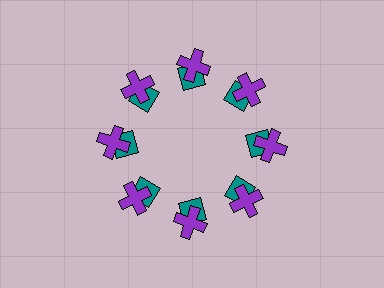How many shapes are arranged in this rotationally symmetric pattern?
There are 16 shapes, arranged in 8 groups of 2.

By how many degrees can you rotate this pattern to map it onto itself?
The pattern maps onto itself every 45 degrees of rotation.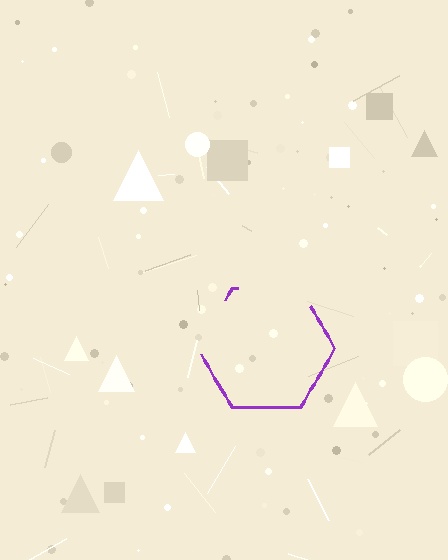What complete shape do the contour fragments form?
The contour fragments form a hexagon.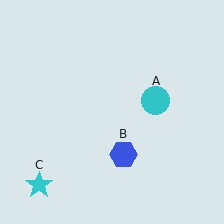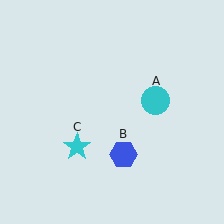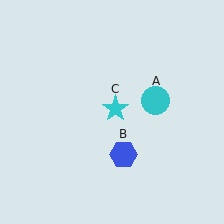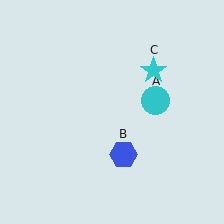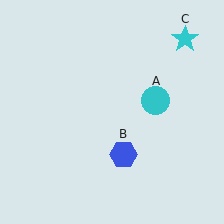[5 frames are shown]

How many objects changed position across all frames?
1 object changed position: cyan star (object C).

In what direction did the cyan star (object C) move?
The cyan star (object C) moved up and to the right.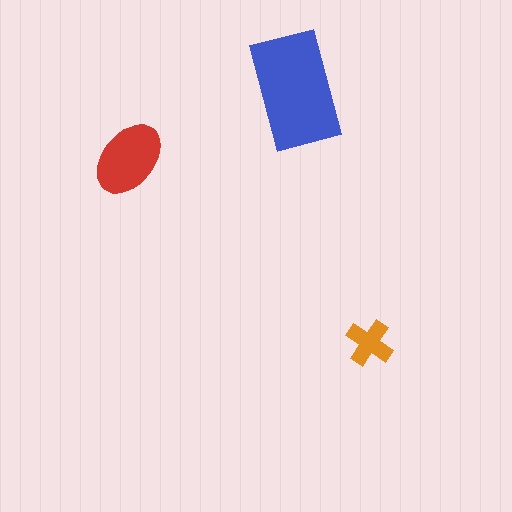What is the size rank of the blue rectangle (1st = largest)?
1st.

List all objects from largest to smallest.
The blue rectangle, the red ellipse, the orange cross.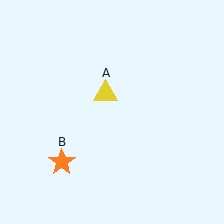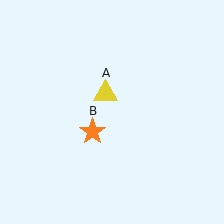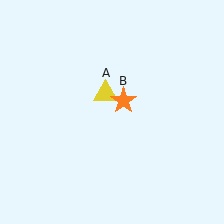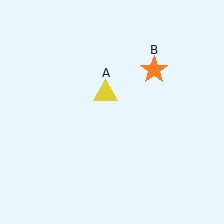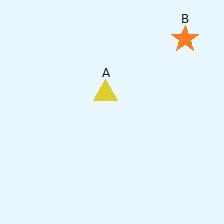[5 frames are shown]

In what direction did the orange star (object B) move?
The orange star (object B) moved up and to the right.